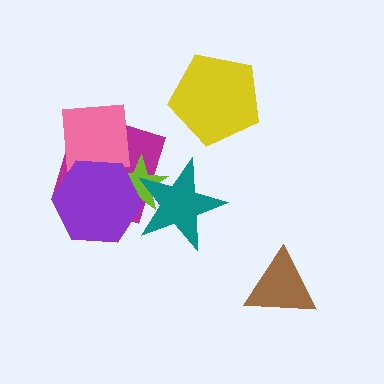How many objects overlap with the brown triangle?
0 objects overlap with the brown triangle.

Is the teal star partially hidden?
No, no other shape covers it.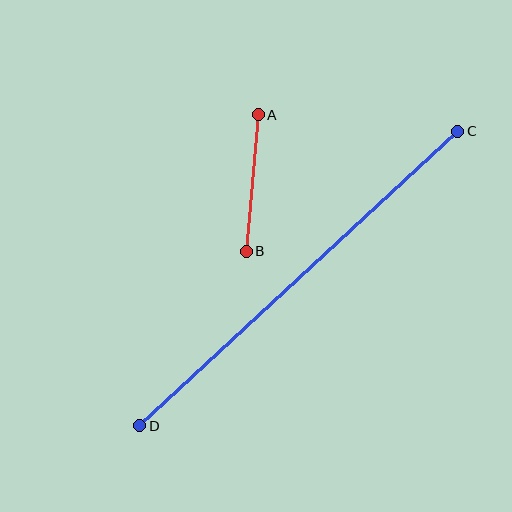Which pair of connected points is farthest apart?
Points C and D are farthest apart.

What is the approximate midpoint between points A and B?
The midpoint is at approximately (252, 183) pixels.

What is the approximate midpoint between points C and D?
The midpoint is at approximately (299, 278) pixels.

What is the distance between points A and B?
The distance is approximately 137 pixels.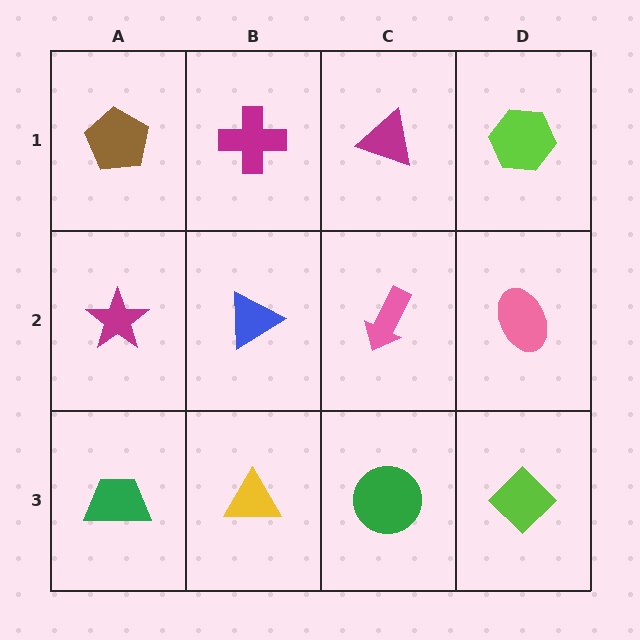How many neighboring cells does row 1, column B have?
3.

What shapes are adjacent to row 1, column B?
A blue triangle (row 2, column B), a brown pentagon (row 1, column A), a magenta triangle (row 1, column C).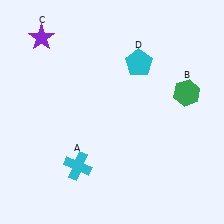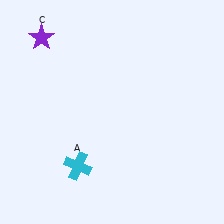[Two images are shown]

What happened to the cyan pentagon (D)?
The cyan pentagon (D) was removed in Image 2. It was in the top-right area of Image 1.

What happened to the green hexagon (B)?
The green hexagon (B) was removed in Image 2. It was in the top-right area of Image 1.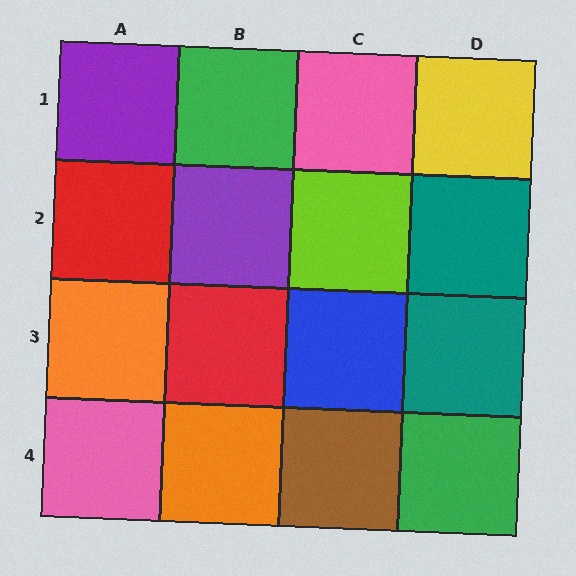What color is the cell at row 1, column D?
Yellow.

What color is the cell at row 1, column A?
Purple.